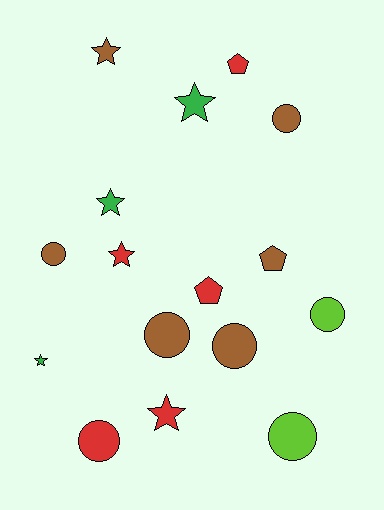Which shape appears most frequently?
Circle, with 7 objects.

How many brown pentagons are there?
There is 1 brown pentagon.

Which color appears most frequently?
Brown, with 6 objects.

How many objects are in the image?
There are 16 objects.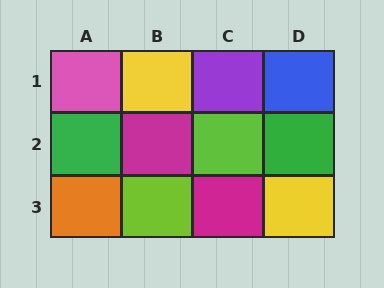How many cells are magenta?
2 cells are magenta.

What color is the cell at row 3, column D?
Yellow.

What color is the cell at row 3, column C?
Magenta.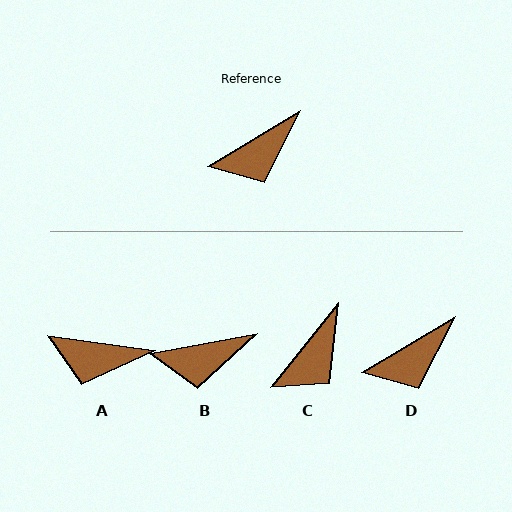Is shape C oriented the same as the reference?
No, it is off by about 21 degrees.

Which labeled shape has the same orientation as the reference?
D.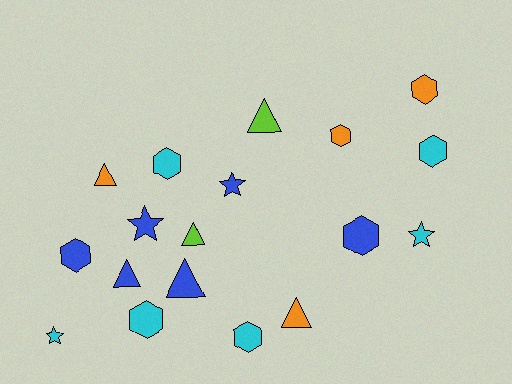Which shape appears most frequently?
Hexagon, with 8 objects.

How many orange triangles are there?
There are 2 orange triangles.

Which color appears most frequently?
Blue, with 6 objects.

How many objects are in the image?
There are 18 objects.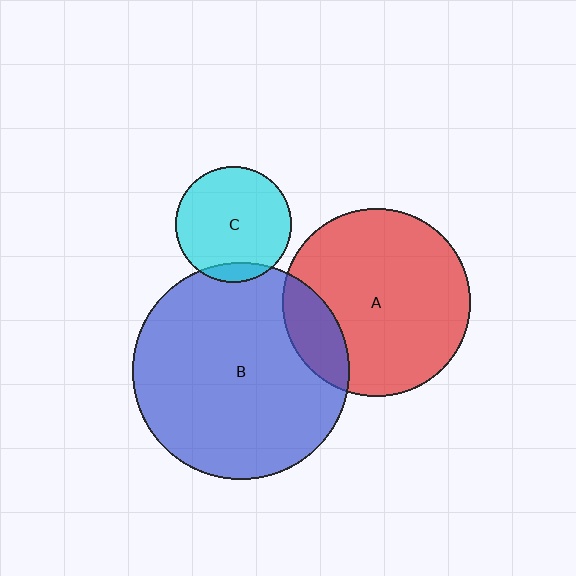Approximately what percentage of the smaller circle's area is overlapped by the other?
Approximately 15%.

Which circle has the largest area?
Circle B (blue).